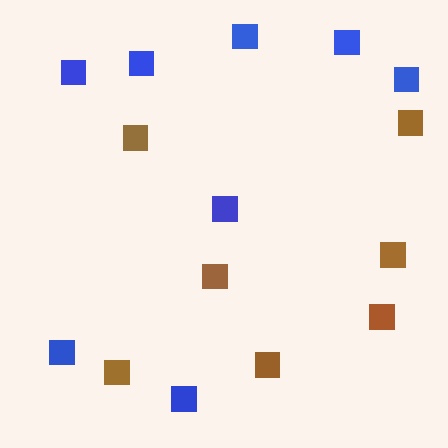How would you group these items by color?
There are 2 groups: one group of blue squares (8) and one group of brown squares (7).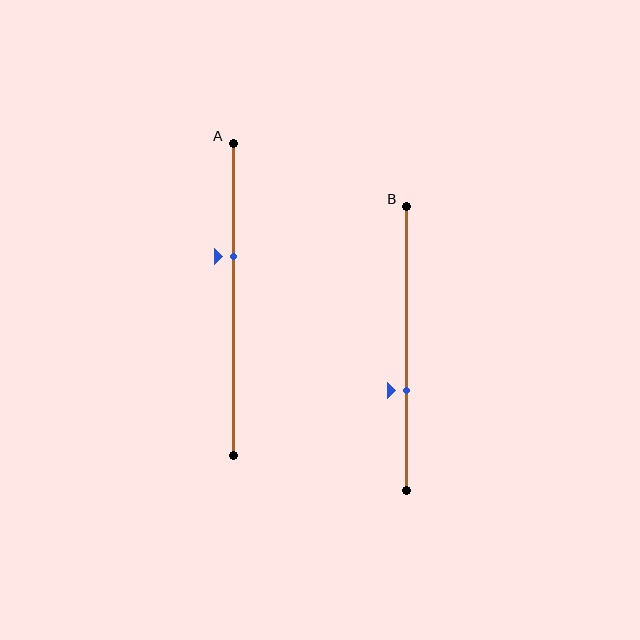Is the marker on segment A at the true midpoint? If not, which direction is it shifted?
No, the marker on segment A is shifted upward by about 14% of the segment length.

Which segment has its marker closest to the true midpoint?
Segment A has its marker closest to the true midpoint.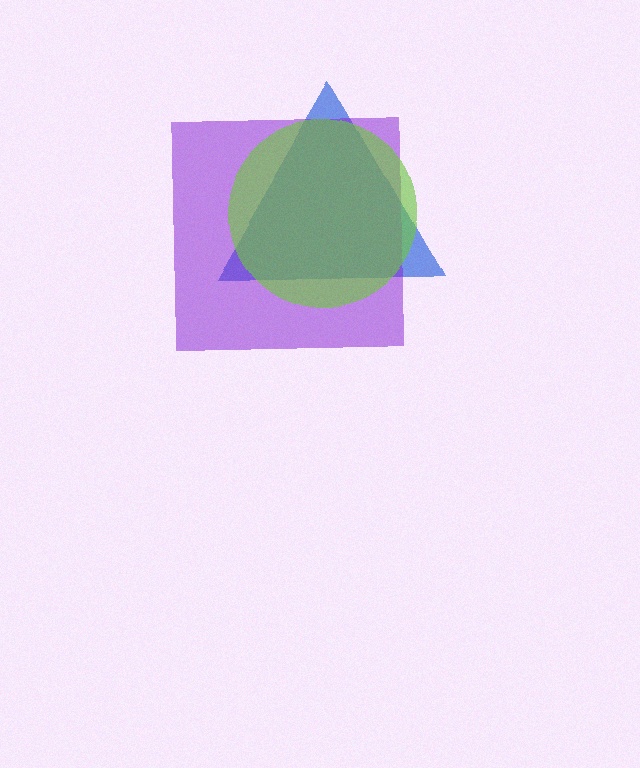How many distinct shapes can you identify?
There are 3 distinct shapes: a blue triangle, a purple square, a lime circle.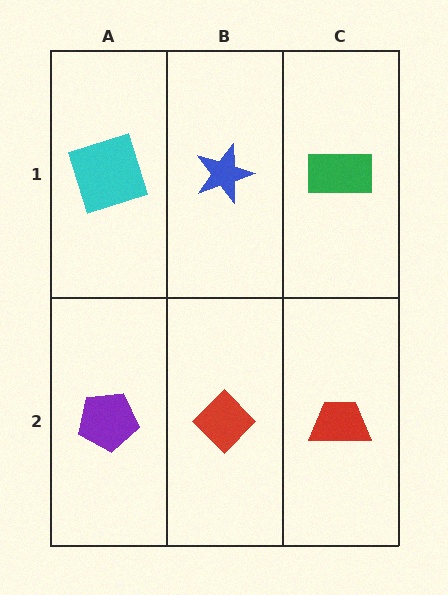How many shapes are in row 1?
3 shapes.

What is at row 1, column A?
A cyan square.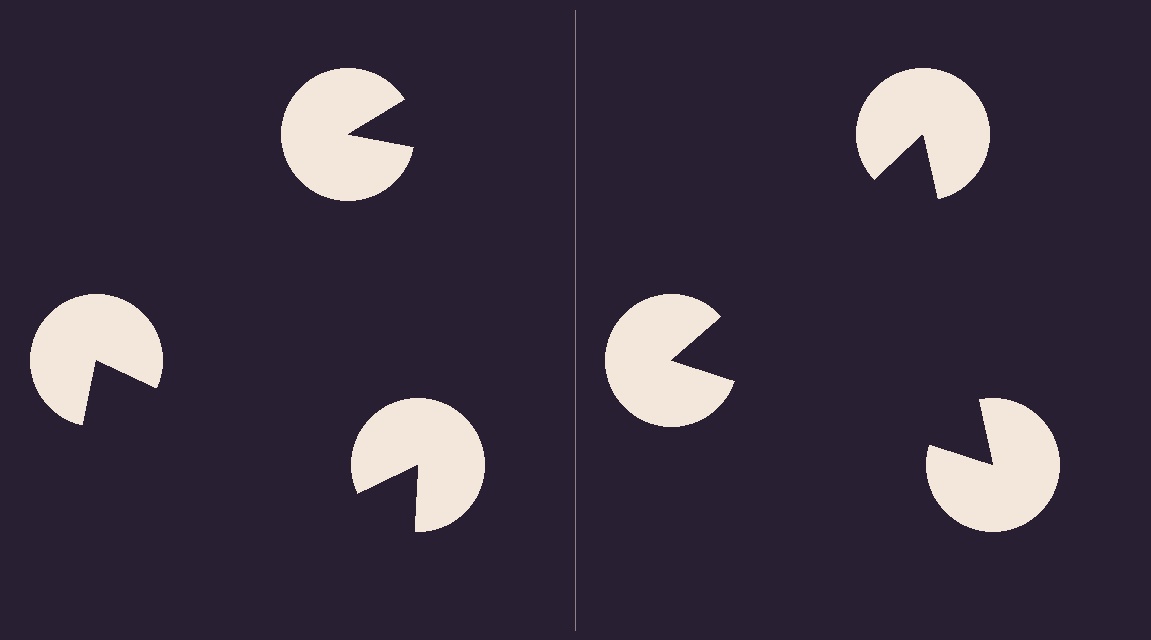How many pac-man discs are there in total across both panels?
6 — 3 on each side.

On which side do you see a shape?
An illusory triangle appears on the right side. On the left side the wedge cuts are rotated, so no coherent shape forms.